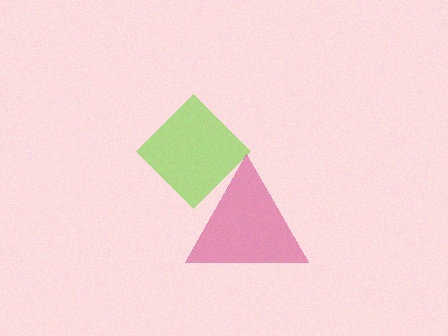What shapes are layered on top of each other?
The layered shapes are: a lime diamond, a pink triangle.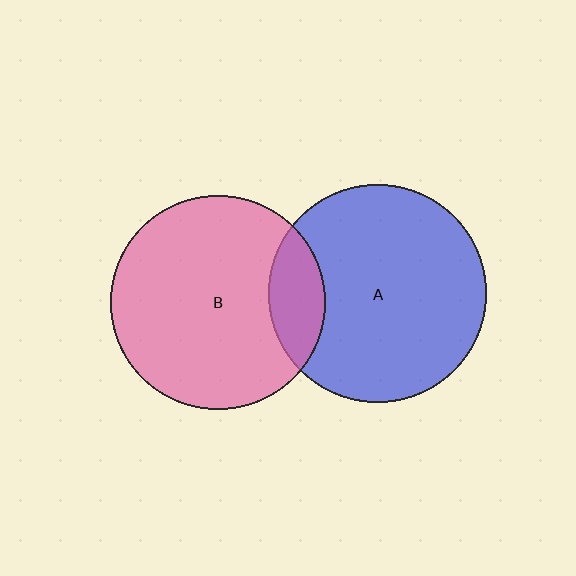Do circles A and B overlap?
Yes.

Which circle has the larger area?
Circle A (blue).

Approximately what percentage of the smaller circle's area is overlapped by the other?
Approximately 15%.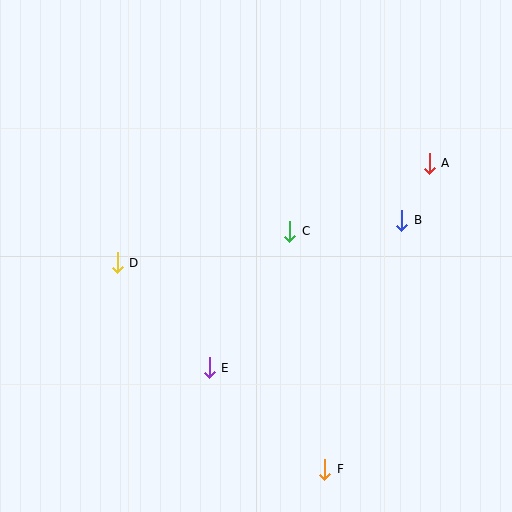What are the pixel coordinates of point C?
Point C is at (290, 231).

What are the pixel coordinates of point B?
Point B is at (402, 220).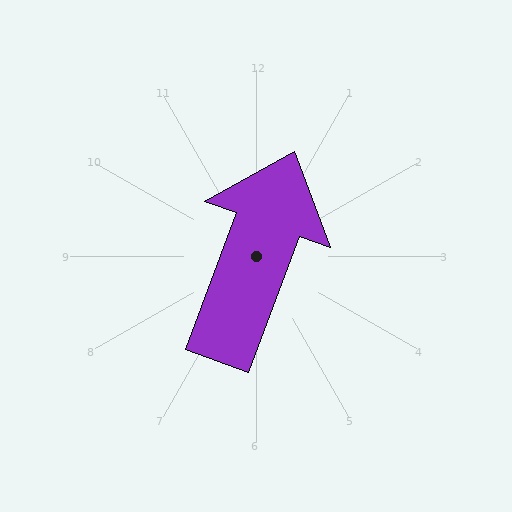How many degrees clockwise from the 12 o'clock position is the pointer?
Approximately 20 degrees.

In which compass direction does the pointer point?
North.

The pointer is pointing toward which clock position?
Roughly 1 o'clock.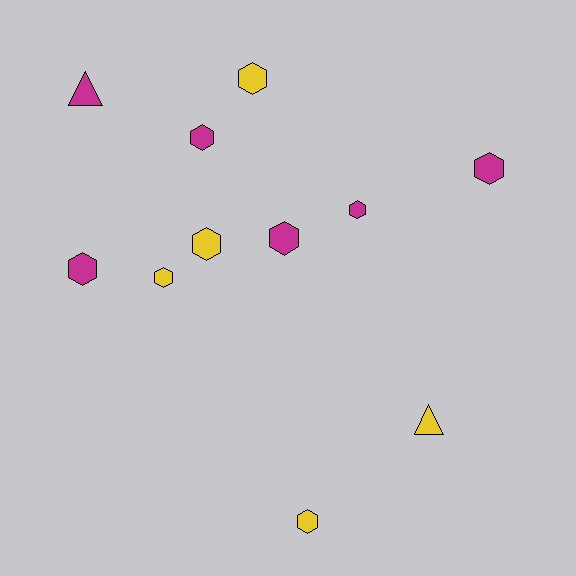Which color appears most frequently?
Magenta, with 6 objects.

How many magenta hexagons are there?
There are 5 magenta hexagons.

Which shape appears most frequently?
Hexagon, with 9 objects.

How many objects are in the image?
There are 11 objects.